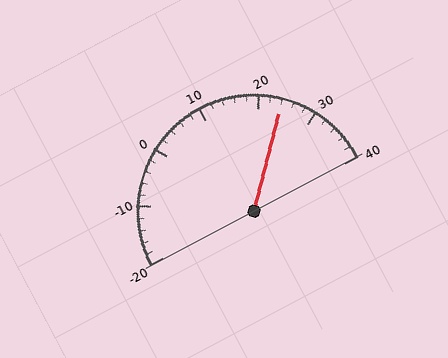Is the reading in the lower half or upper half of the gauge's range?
The reading is in the upper half of the range (-20 to 40).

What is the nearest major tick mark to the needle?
The nearest major tick mark is 20.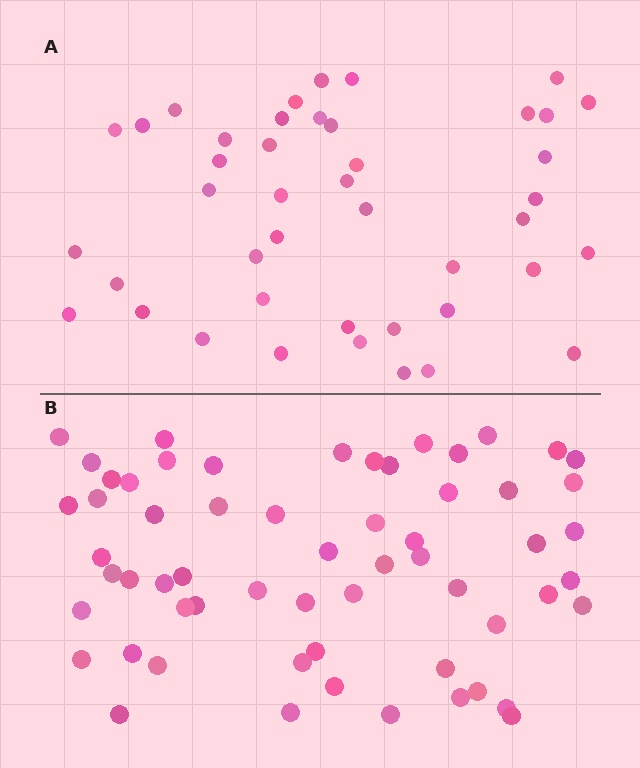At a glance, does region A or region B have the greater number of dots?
Region B (the bottom region) has more dots.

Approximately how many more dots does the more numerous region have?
Region B has approximately 15 more dots than region A.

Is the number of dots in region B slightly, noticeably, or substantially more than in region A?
Region B has noticeably more, but not dramatically so. The ratio is roughly 1.4 to 1.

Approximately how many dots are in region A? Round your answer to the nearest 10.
About 40 dots. (The exact count is 43, which rounds to 40.)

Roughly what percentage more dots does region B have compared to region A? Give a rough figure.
About 40% more.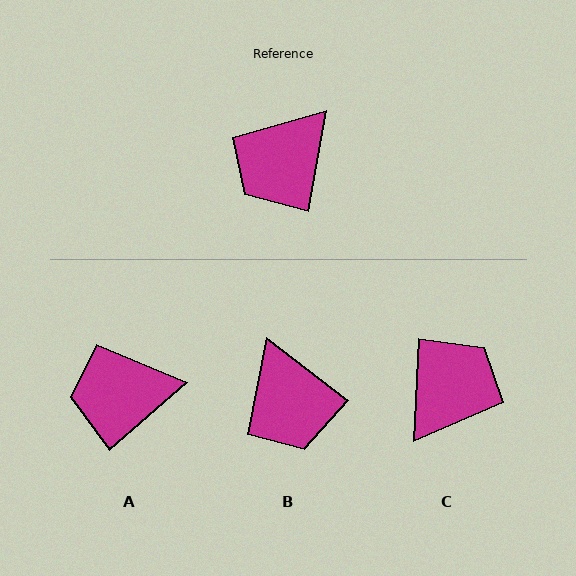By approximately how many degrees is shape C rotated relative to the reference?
Approximately 172 degrees clockwise.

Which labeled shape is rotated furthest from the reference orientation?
C, about 172 degrees away.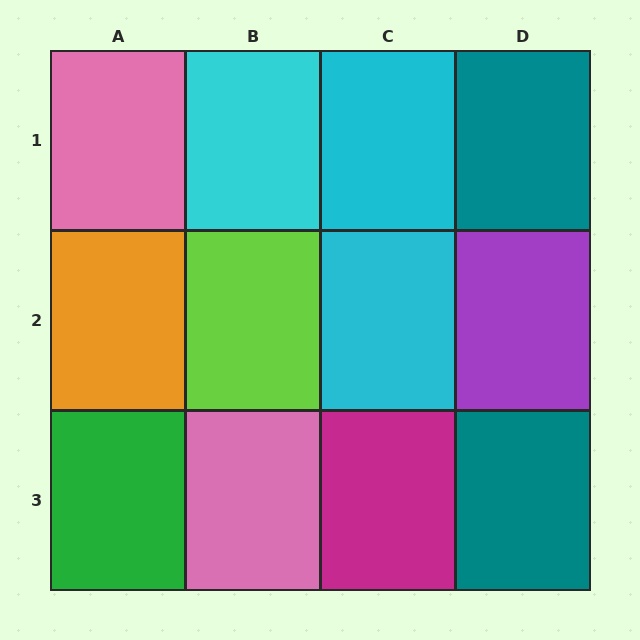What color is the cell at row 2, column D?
Purple.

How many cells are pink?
2 cells are pink.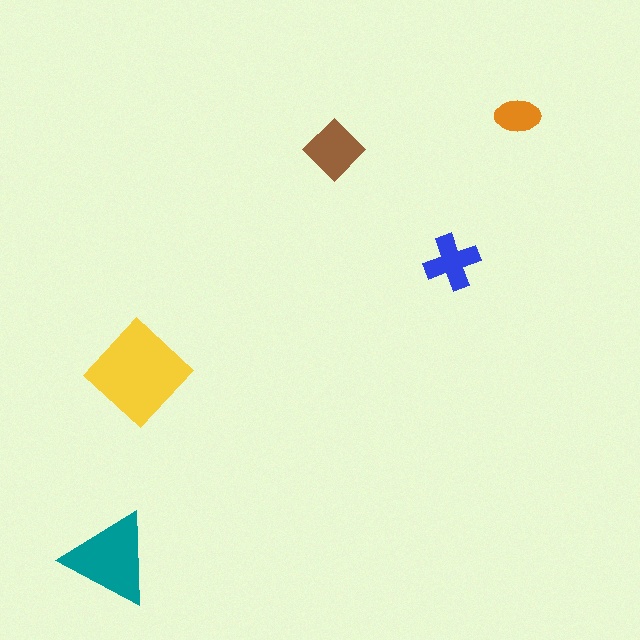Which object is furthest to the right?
The orange ellipse is rightmost.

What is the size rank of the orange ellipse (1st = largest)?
5th.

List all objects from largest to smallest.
The yellow diamond, the teal triangle, the brown diamond, the blue cross, the orange ellipse.